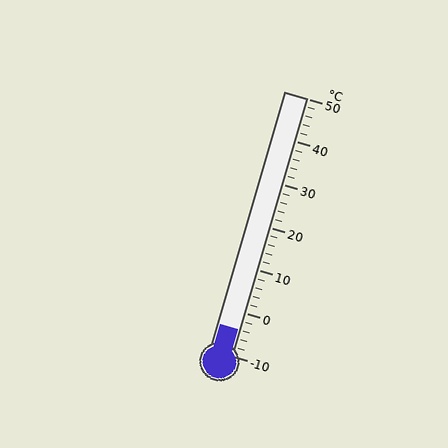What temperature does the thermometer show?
The thermometer shows approximately -4°C.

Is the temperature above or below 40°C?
The temperature is below 40°C.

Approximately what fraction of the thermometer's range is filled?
The thermometer is filled to approximately 10% of its range.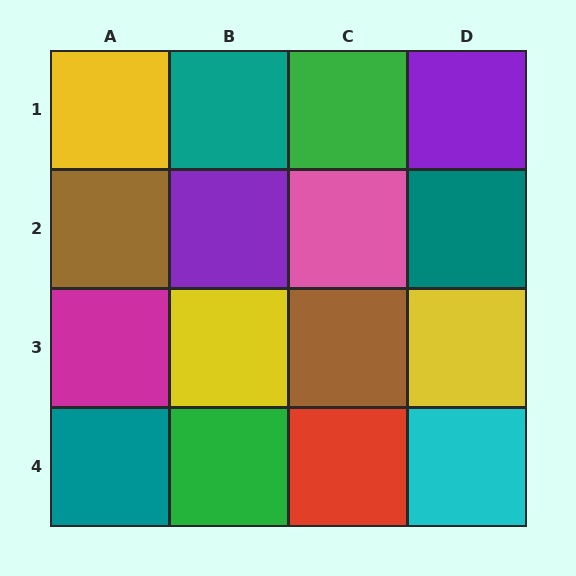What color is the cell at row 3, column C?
Brown.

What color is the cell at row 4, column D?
Cyan.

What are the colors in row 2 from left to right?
Brown, purple, pink, teal.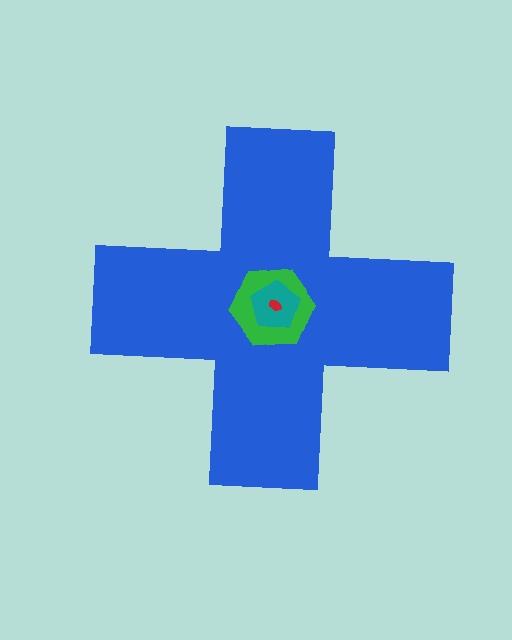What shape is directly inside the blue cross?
The green hexagon.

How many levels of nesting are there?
4.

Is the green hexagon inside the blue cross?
Yes.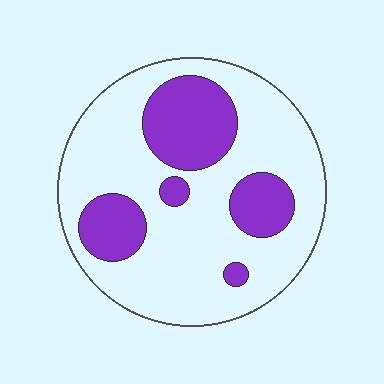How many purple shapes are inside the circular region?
5.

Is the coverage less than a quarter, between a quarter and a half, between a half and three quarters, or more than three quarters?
Between a quarter and a half.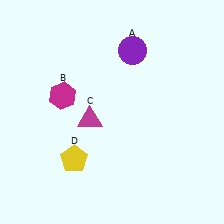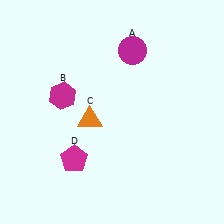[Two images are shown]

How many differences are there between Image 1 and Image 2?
There are 3 differences between the two images.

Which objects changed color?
A changed from purple to magenta. C changed from magenta to orange. D changed from yellow to magenta.